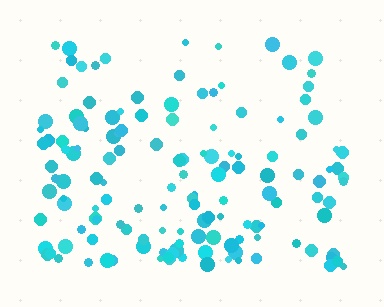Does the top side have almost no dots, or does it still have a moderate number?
Still a moderate number, just noticeably fewer than the bottom.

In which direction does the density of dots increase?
From top to bottom, with the bottom side densest.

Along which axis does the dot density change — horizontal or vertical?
Vertical.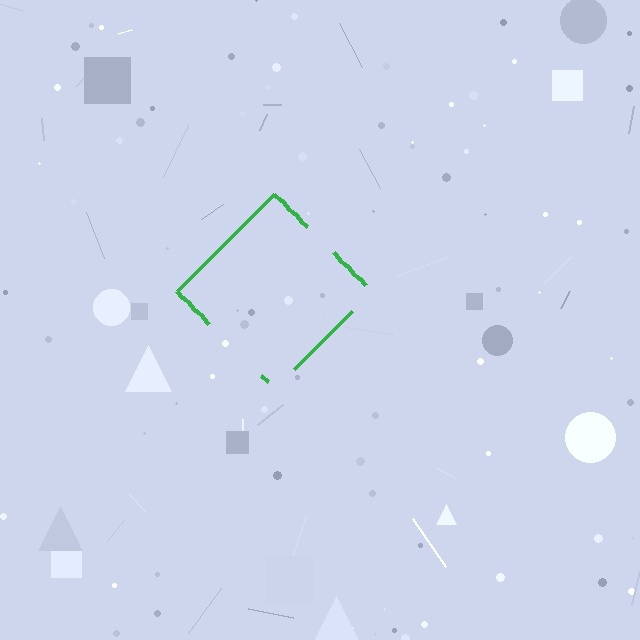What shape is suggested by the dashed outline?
The dashed outline suggests a diamond.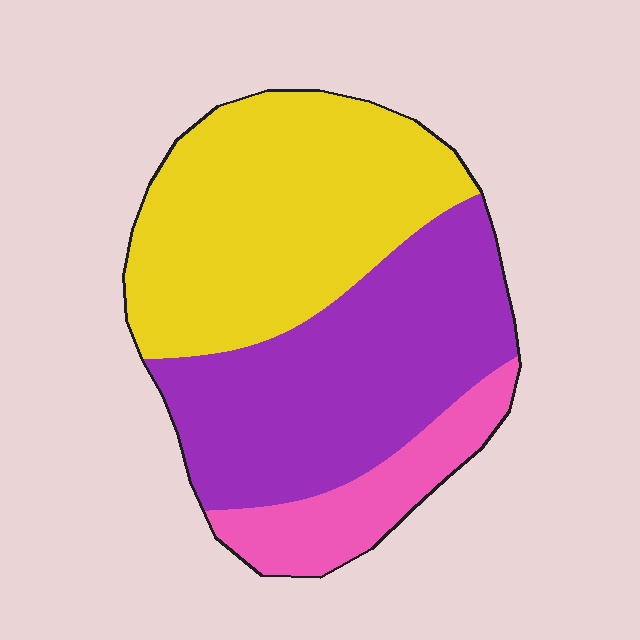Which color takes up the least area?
Pink, at roughly 15%.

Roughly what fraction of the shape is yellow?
Yellow takes up between a third and a half of the shape.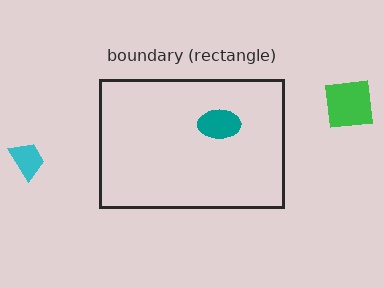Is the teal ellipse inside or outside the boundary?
Inside.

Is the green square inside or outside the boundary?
Outside.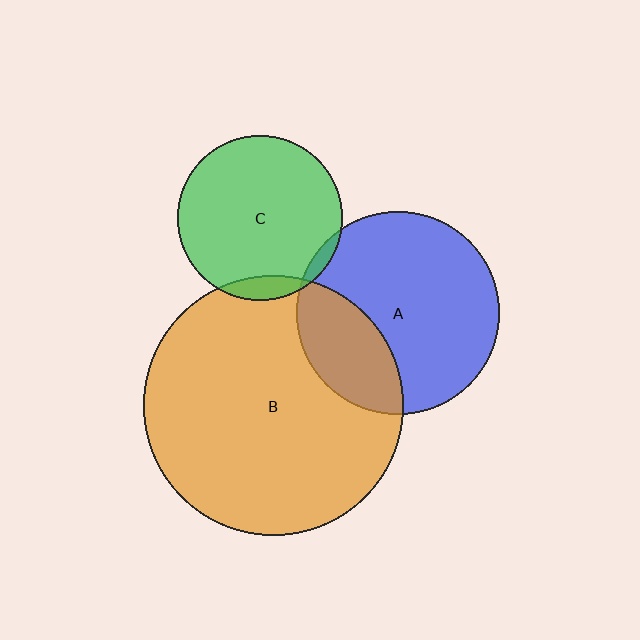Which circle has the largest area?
Circle B (orange).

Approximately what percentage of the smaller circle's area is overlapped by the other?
Approximately 5%.